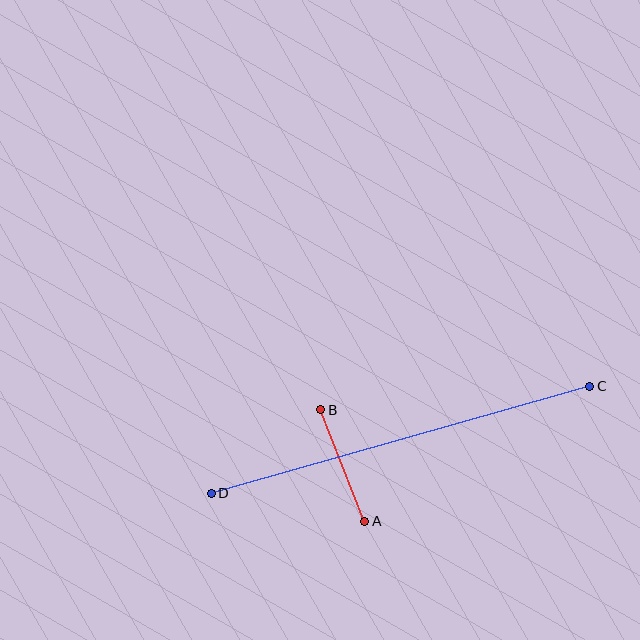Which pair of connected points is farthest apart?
Points C and D are farthest apart.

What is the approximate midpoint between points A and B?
The midpoint is at approximately (343, 465) pixels.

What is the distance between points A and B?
The distance is approximately 120 pixels.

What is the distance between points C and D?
The distance is approximately 393 pixels.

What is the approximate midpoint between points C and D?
The midpoint is at approximately (401, 440) pixels.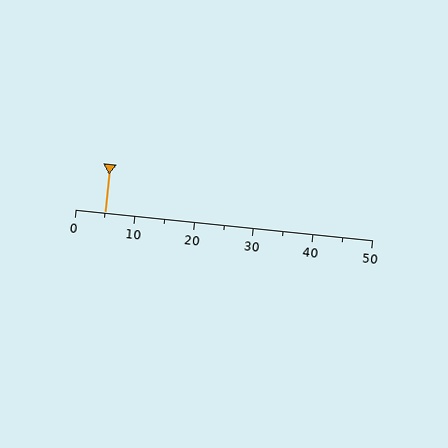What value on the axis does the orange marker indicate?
The marker indicates approximately 5.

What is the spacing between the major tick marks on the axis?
The major ticks are spaced 10 apart.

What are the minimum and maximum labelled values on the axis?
The axis runs from 0 to 50.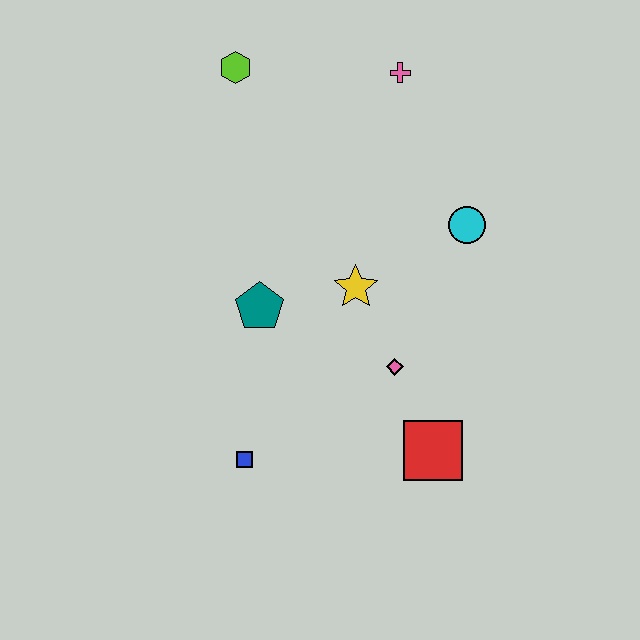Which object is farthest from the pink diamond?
The lime hexagon is farthest from the pink diamond.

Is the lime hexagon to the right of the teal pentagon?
No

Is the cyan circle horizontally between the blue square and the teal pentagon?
No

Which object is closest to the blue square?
The teal pentagon is closest to the blue square.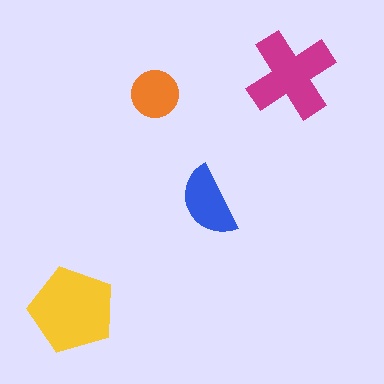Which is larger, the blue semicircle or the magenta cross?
The magenta cross.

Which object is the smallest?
The orange circle.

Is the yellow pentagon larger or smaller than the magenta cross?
Larger.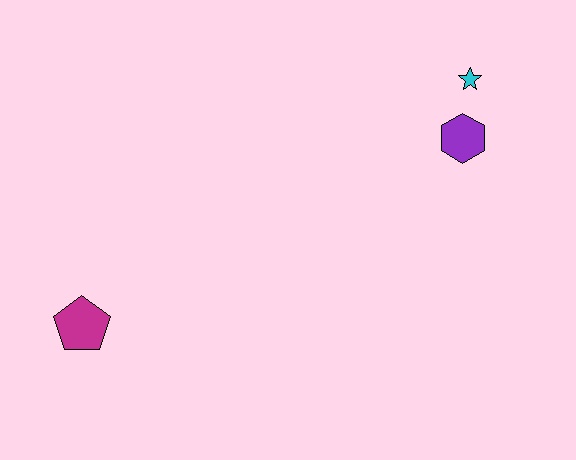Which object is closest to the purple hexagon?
The cyan star is closest to the purple hexagon.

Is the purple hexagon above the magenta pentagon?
Yes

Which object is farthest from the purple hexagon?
The magenta pentagon is farthest from the purple hexagon.